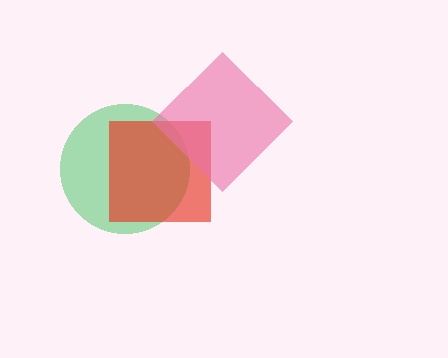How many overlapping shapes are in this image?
There are 3 overlapping shapes in the image.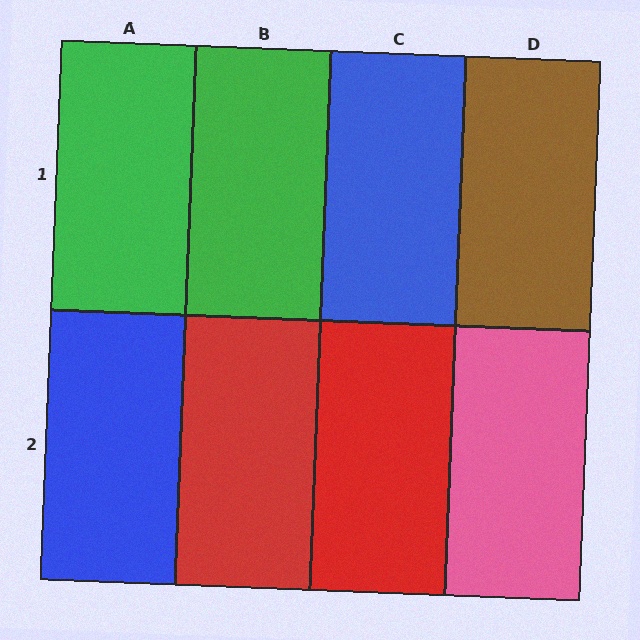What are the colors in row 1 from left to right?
Green, green, blue, brown.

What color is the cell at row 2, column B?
Red.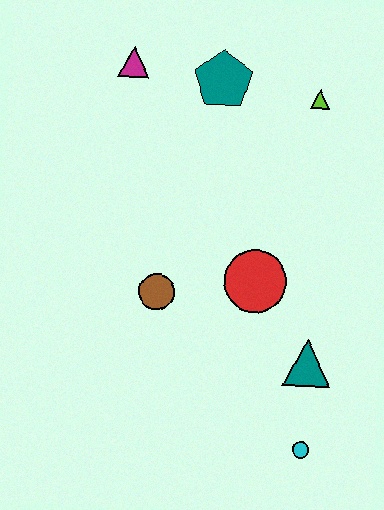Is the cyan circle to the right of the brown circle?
Yes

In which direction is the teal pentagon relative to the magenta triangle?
The teal pentagon is to the right of the magenta triangle.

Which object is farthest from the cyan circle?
The magenta triangle is farthest from the cyan circle.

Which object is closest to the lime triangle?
The teal pentagon is closest to the lime triangle.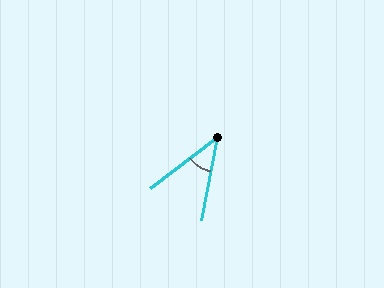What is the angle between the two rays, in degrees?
Approximately 41 degrees.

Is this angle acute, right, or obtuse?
It is acute.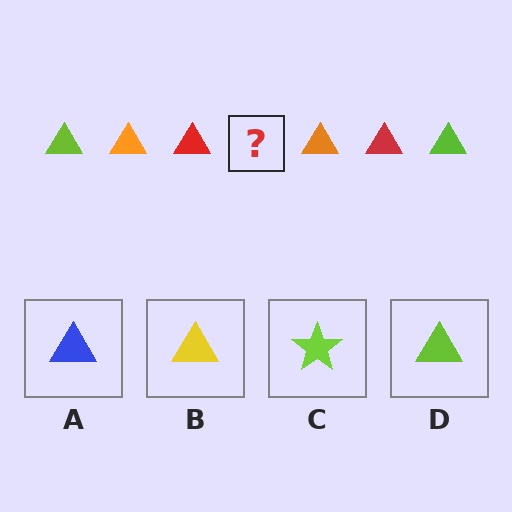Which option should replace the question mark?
Option D.